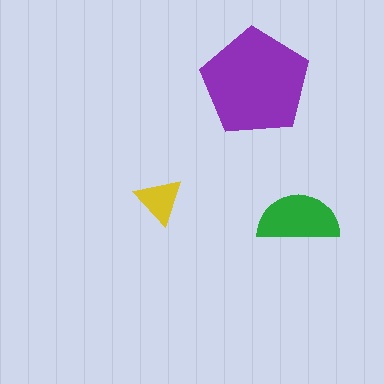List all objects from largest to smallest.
The purple pentagon, the green semicircle, the yellow triangle.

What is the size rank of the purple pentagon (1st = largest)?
1st.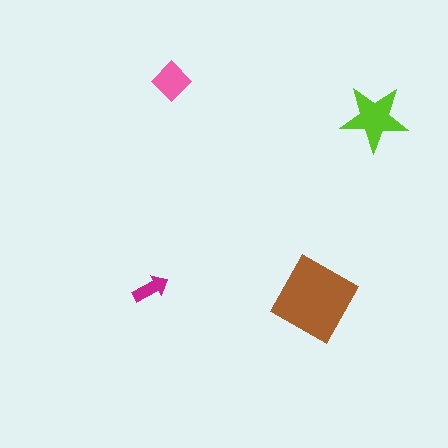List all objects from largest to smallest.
The brown square, the lime star, the pink diamond, the magenta arrow.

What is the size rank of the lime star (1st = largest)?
2nd.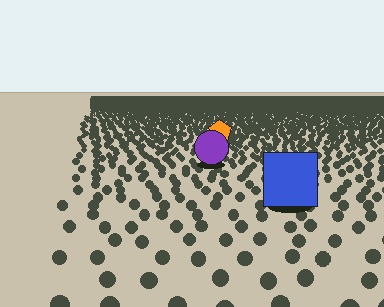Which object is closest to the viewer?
The blue square is closest. The texture marks near it are larger and more spread out.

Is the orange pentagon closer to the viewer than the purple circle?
No. The purple circle is closer — you can tell from the texture gradient: the ground texture is coarser near it.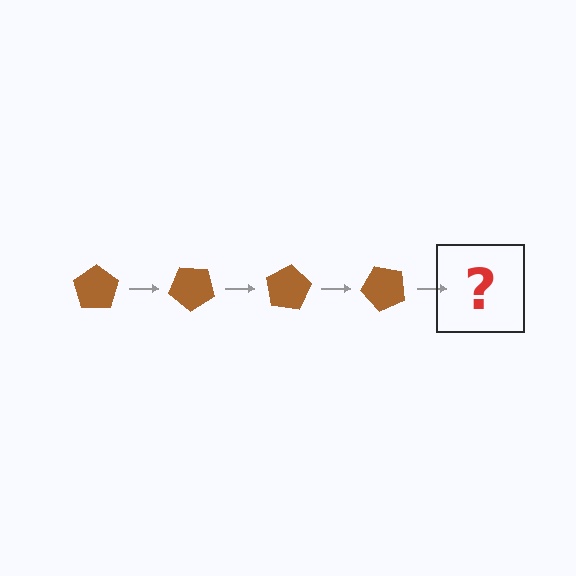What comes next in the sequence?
The next element should be a brown pentagon rotated 160 degrees.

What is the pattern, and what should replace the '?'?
The pattern is that the pentagon rotates 40 degrees each step. The '?' should be a brown pentagon rotated 160 degrees.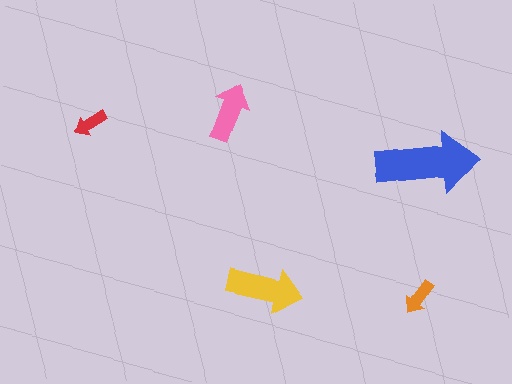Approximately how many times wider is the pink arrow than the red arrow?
About 1.5 times wider.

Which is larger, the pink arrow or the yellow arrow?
The yellow one.